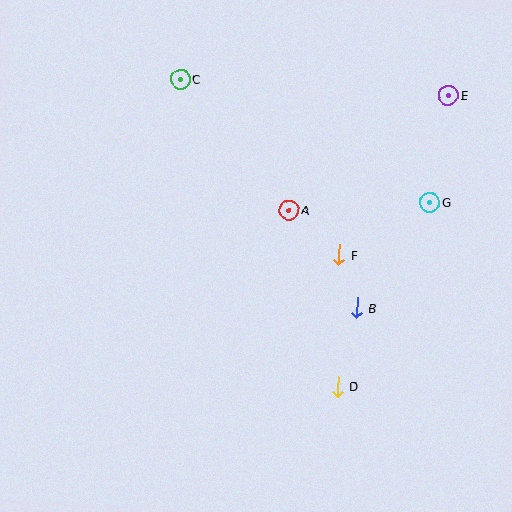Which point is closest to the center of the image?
Point A at (289, 210) is closest to the center.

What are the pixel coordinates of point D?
Point D is at (338, 387).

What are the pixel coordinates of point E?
Point E is at (449, 95).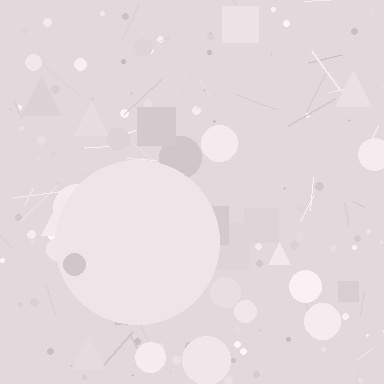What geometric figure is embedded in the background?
A circle is embedded in the background.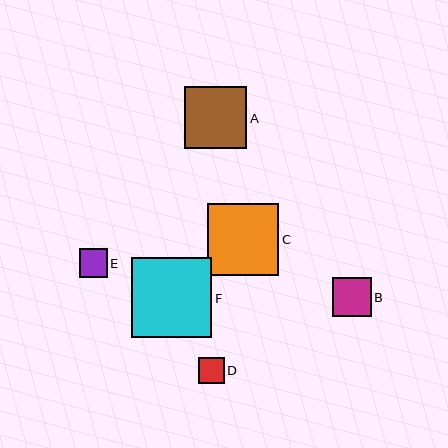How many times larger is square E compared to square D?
Square E is approximately 1.1 times the size of square D.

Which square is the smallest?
Square D is the smallest with a size of approximately 26 pixels.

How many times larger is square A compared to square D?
Square A is approximately 2.4 times the size of square D.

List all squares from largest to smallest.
From largest to smallest: F, C, A, B, E, D.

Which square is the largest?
Square F is the largest with a size of approximately 80 pixels.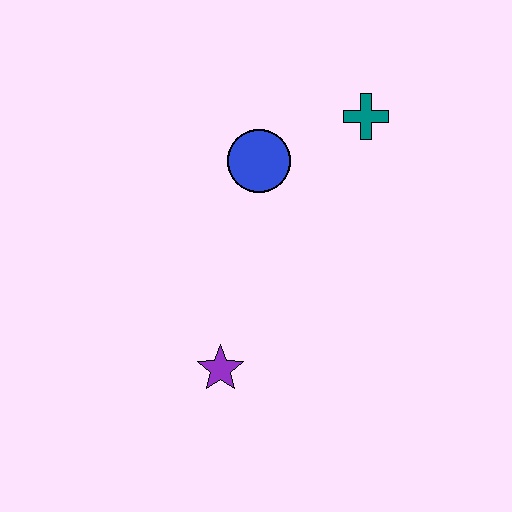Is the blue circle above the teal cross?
No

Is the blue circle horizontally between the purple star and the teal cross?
Yes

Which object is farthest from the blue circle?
The purple star is farthest from the blue circle.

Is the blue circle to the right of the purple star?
Yes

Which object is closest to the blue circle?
The teal cross is closest to the blue circle.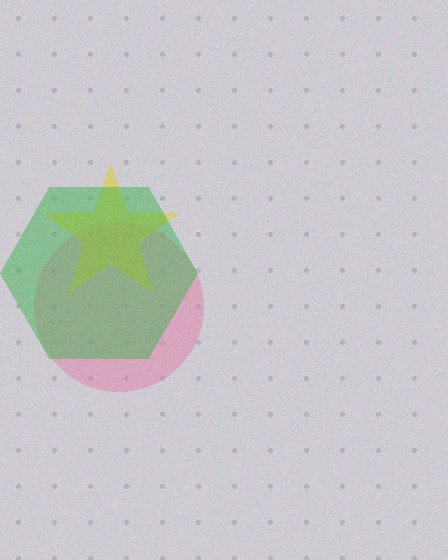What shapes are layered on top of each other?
The layered shapes are: a pink circle, a yellow star, a green hexagon.